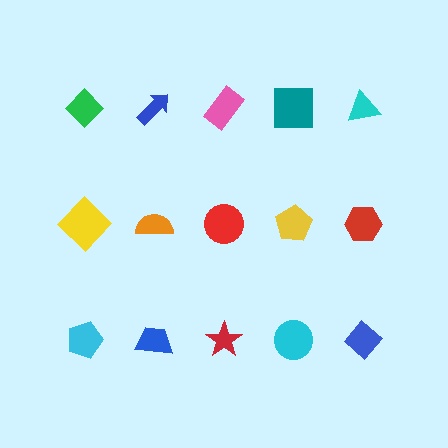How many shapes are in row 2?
5 shapes.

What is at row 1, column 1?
A green diamond.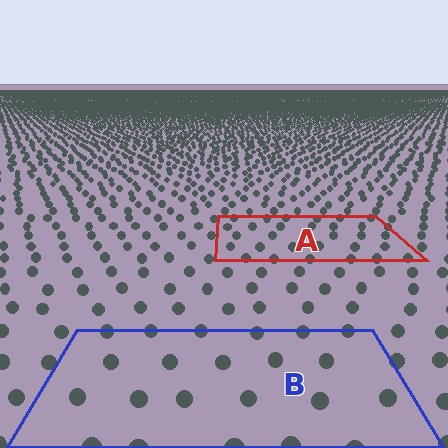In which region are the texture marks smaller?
The texture marks are smaller in region A, because it is farther away.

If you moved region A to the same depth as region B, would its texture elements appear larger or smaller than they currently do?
They would appear larger. At a closer depth, the same texture elements are projected at a bigger on-screen size.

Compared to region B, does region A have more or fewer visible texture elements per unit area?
Region A has more texture elements per unit area — they are packed more densely because it is farther away.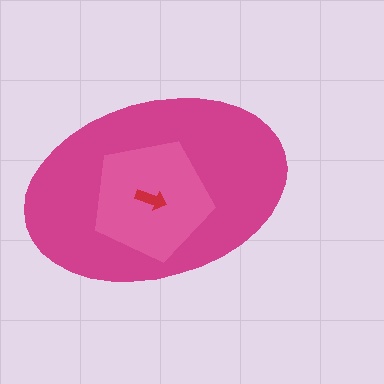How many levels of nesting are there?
3.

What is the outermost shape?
The magenta ellipse.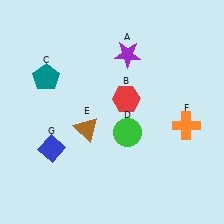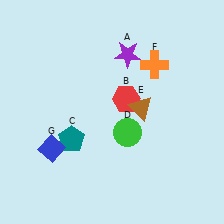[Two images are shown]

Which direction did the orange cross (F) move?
The orange cross (F) moved up.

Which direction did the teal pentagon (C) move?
The teal pentagon (C) moved down.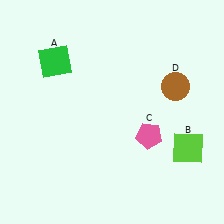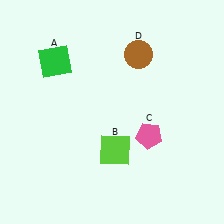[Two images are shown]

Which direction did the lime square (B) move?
The lime square (B) moved left.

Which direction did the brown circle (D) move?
The brown circle (D) moved left.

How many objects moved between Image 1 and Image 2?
2 objects moved between the two images.